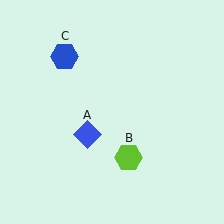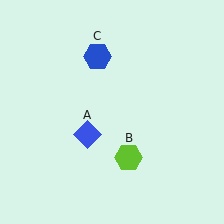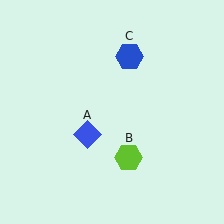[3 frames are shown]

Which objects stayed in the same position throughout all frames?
Blue diamond (object A) and lime hexagon (object B) remained stationary.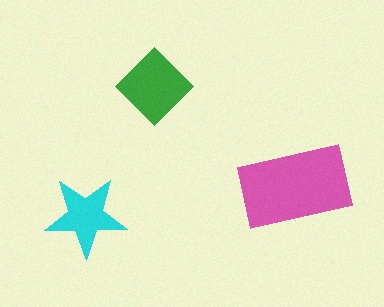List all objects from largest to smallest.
The pink rectangle, the green diamond, the cyan star.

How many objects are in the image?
There are 3 objects in the image.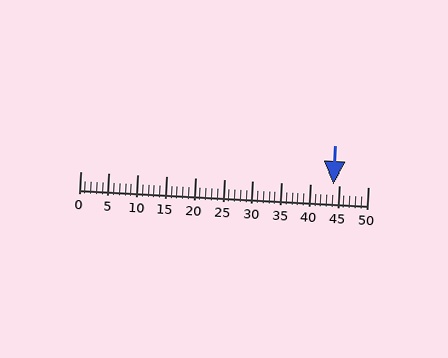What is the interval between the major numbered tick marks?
The major tick marks are spaced 5 units apart.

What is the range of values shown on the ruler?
The ruler shows values from 0 to 50.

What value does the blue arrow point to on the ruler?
The blue arrow points to approximately 44.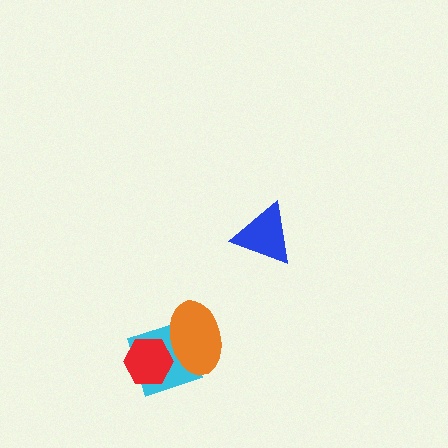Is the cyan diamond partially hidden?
Yes, it is partially covered by another shape.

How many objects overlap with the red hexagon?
2 objects overlap with the red hexagon.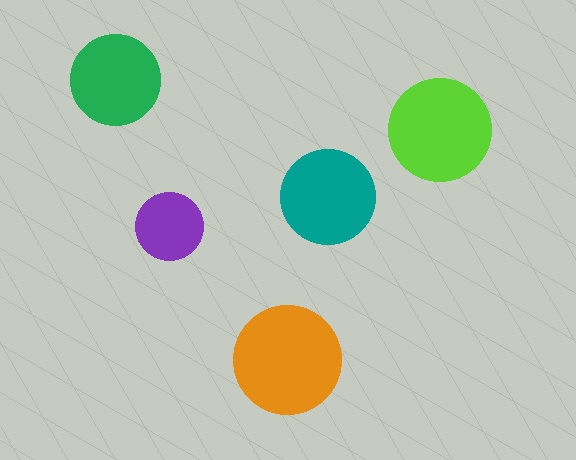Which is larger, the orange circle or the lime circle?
The orange one.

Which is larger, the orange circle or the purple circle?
The orange one.